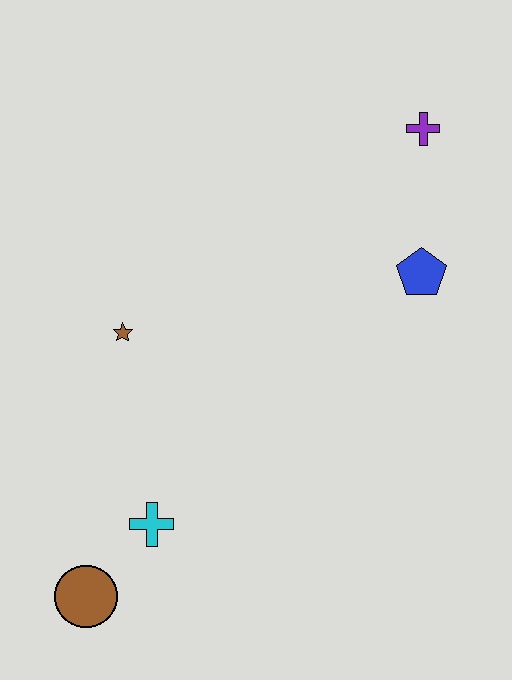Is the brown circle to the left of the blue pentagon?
Yes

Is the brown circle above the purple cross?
No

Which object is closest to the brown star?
The cyan cross is closest to the brown star.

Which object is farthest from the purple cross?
The brown circle is farthest from the purple cross.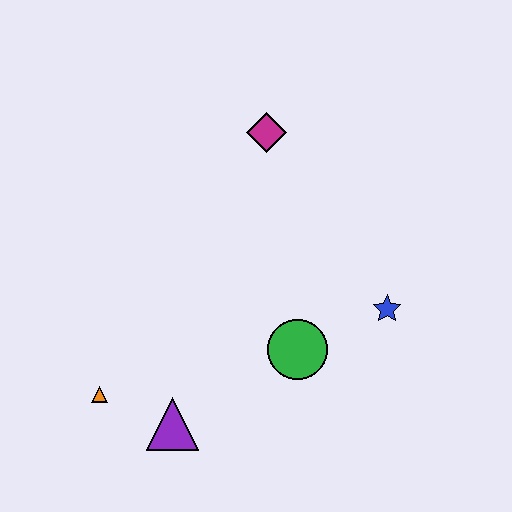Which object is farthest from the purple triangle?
The magenta diamond is farthest from the purple triangle.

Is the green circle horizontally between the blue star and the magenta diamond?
Yes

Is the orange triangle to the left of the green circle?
Yes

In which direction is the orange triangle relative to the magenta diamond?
The orange triangle is below the magenta diamond.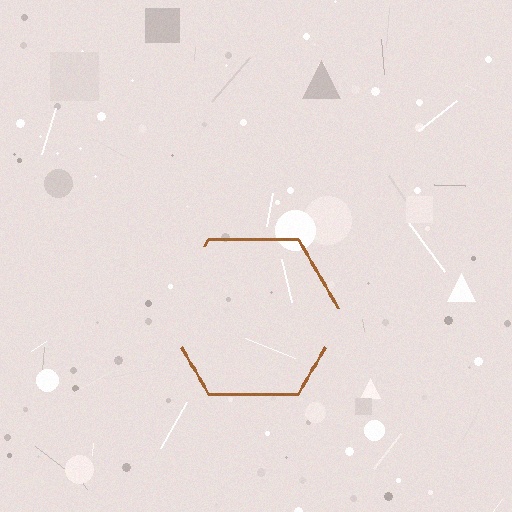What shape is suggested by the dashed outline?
The dashed outline suggests a hexagon.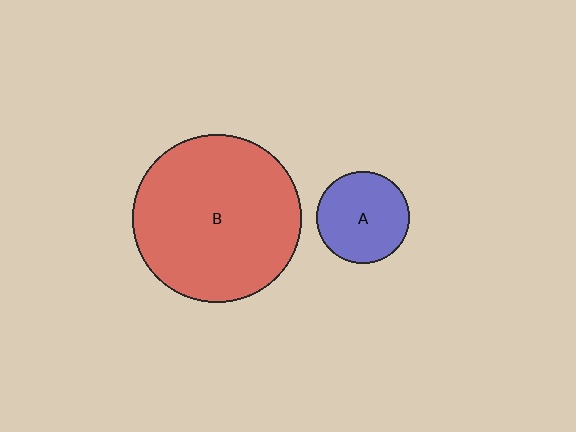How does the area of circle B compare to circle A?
Approximately 3.3 times.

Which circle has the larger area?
Circle B (red).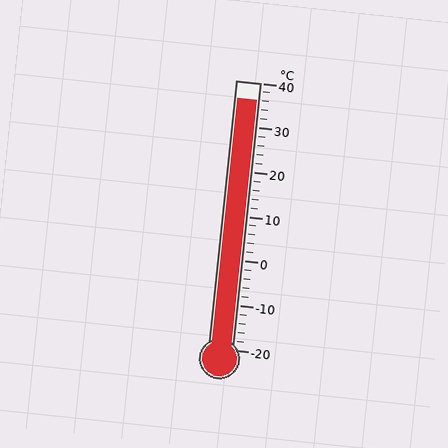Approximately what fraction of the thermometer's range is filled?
The thermometer is filled to approximately 95% of its range.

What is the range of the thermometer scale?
The thermometer scale ranges from -20°C to 40°C.